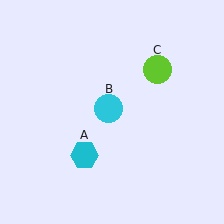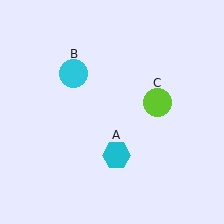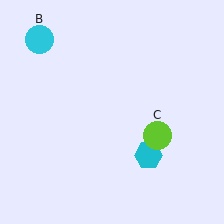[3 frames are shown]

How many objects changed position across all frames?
3 objects changed position: cyan hexagon (object A), cyan circle (object B), lime circle (object C).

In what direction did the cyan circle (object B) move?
The cyan circle (object B) moved up and to the left.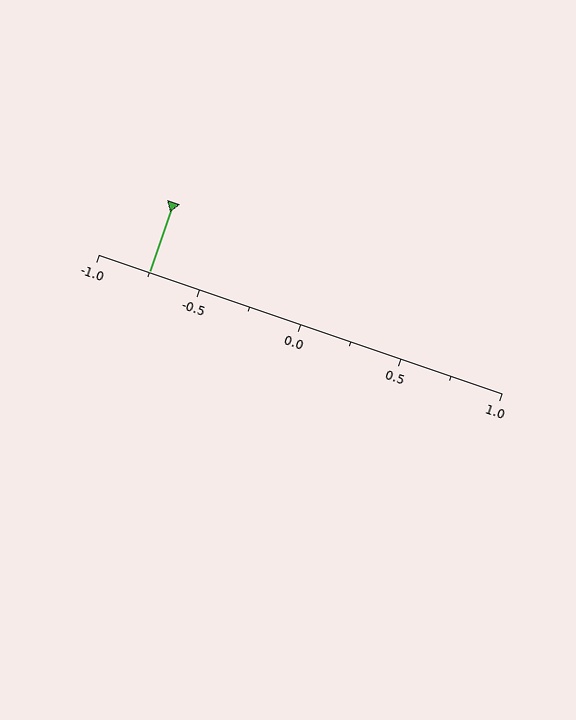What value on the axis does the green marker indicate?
The marker indicates approximately -0.75.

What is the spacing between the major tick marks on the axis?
The major ticks are spaced 0.5 apart.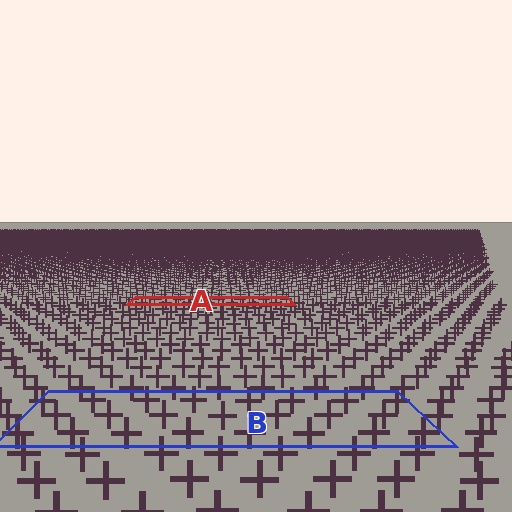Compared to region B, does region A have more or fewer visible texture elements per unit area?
Region A has more texture elements per unit area — they are packed more densely because it is farther away.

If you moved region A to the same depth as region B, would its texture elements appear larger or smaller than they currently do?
They would appear larger. At a closer depth, the same texture elements are projected at a bigger on-screen size.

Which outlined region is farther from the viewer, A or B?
Region A is farther from the viewer — the texture elements inside it appear smaller and more densely packed.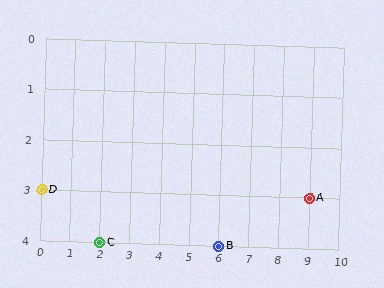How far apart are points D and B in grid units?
Points D and B are 6 columns and 1 row apart (about 6.1 grid units diagonally).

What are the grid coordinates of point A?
Point A is at grid coordinates (9, 3).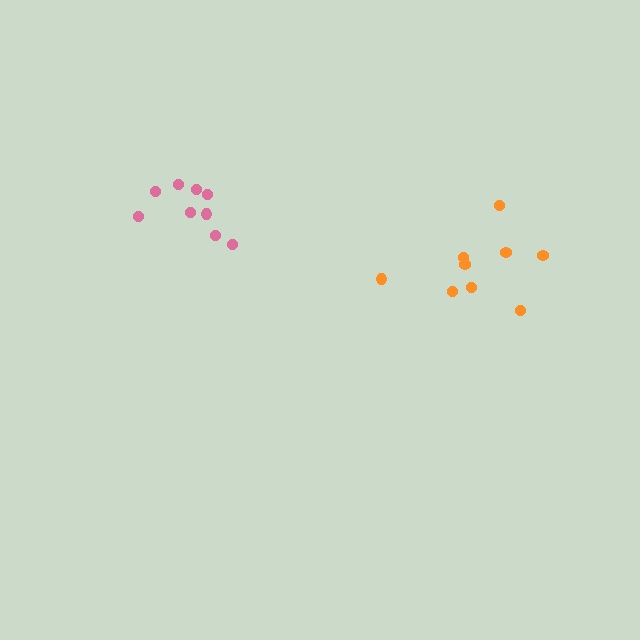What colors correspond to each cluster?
The clusters are colored: orange, pink.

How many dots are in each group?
Group 1: 9 dots, Group 2: 9 dots (18 total).